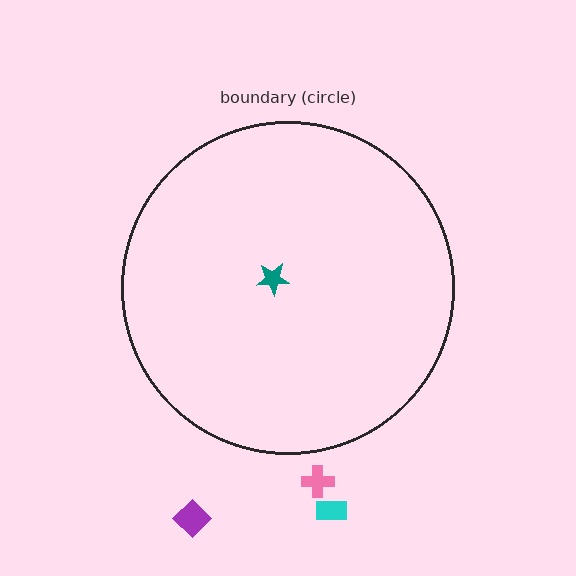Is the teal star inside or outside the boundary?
Inside.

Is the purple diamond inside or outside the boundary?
Outside.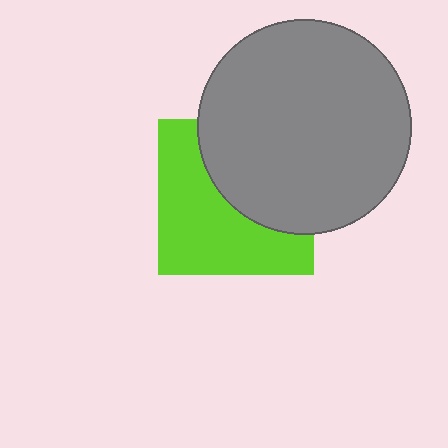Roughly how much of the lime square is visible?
About half of it is visible (roughly 55%).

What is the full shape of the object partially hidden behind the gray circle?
The partially hidden object is a lime square.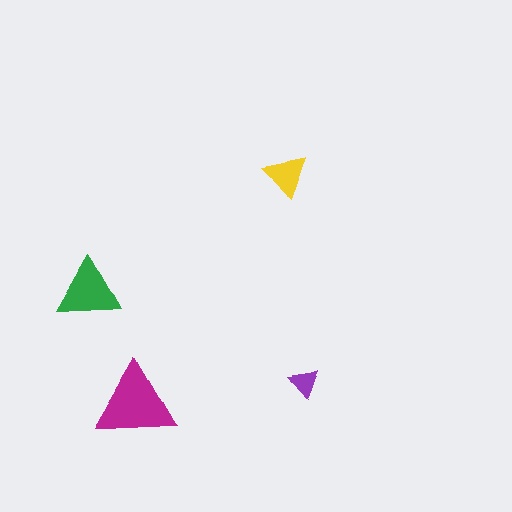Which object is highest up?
The yellow triangle is topmost.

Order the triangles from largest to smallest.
the magenta one, the green one, the yellow one, the purple one.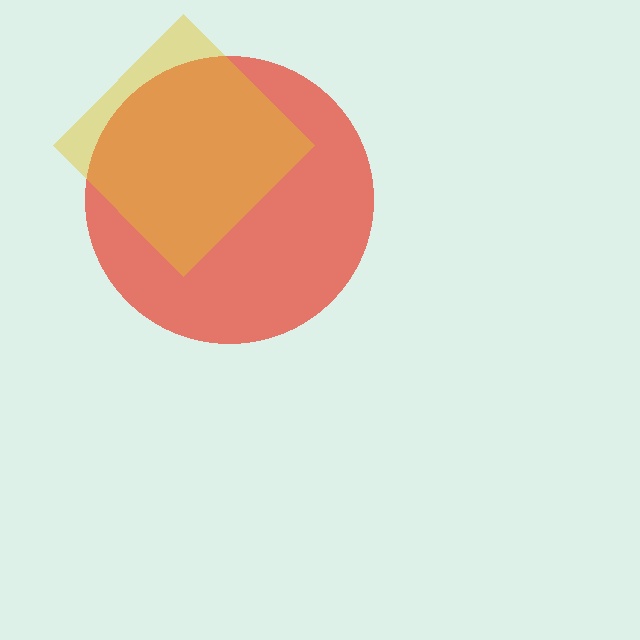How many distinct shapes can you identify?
There are 2 distinct shapes: a red circle, a yellow diamond.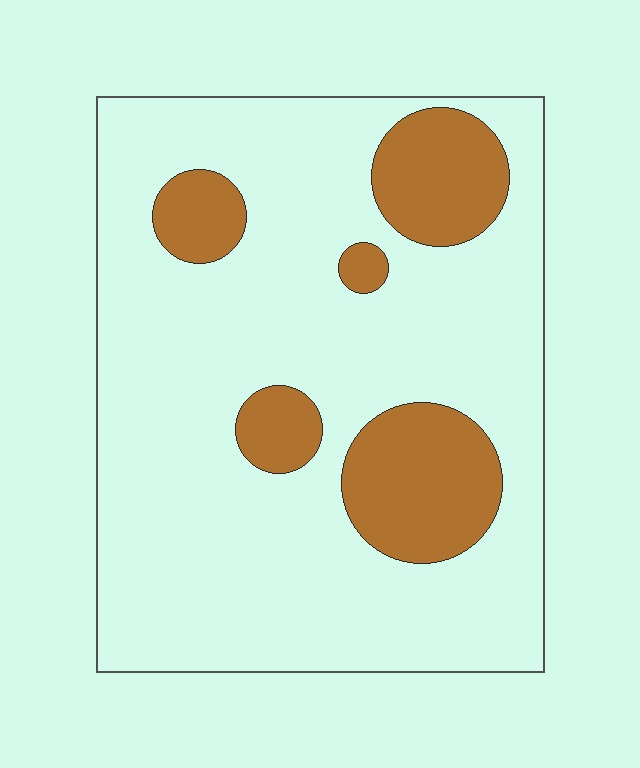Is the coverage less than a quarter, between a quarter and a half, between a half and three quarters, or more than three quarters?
Less than a quarter.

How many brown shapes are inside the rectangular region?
5.